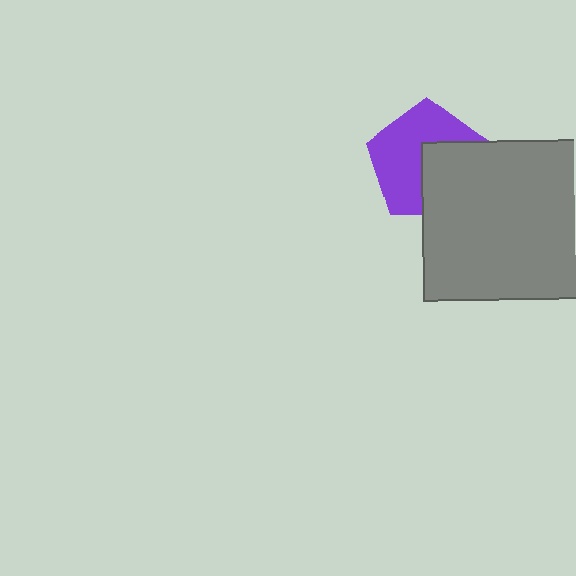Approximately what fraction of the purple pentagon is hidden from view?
Roughly 42% of the purple pentagon is hidden behind the gray square.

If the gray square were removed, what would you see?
You would see the complete purple pentagon.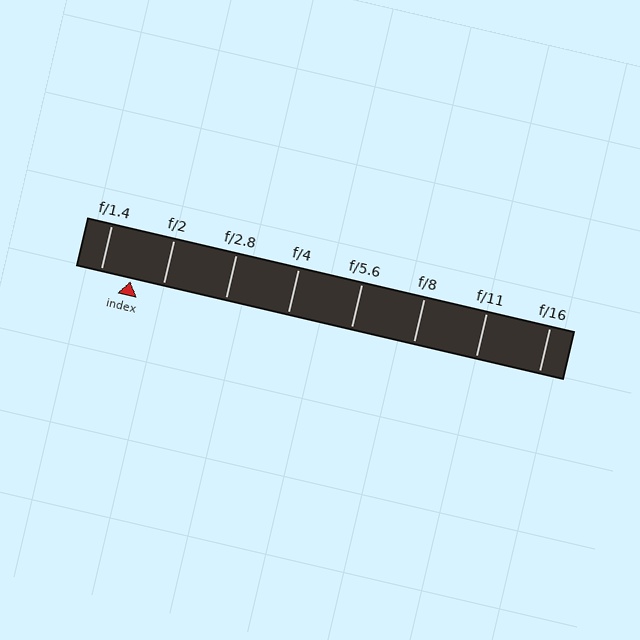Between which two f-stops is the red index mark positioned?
The index mark is between f/1.4 and f/2.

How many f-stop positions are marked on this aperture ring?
There are 8 f-stop positions marked.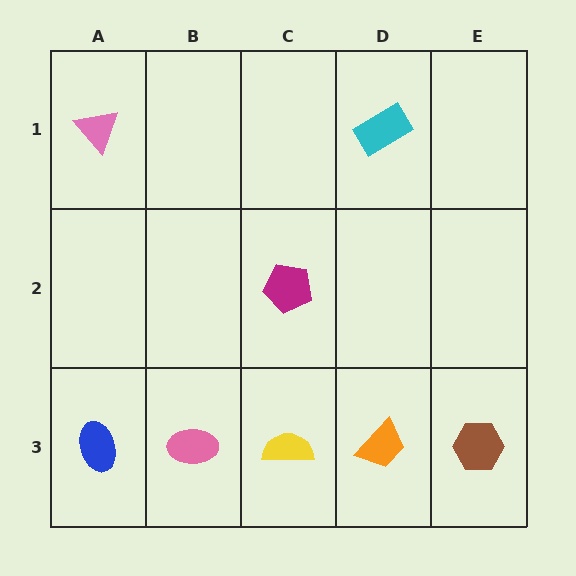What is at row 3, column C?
A yellow semicircle.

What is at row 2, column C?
A magenta pentagon.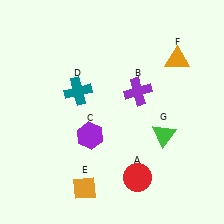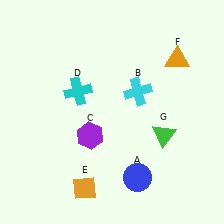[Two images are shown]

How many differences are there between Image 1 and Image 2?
There are 3 differences between the two images.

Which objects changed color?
A changed from red to blue. B changed from purple to cyan. D changed from teal to cyan.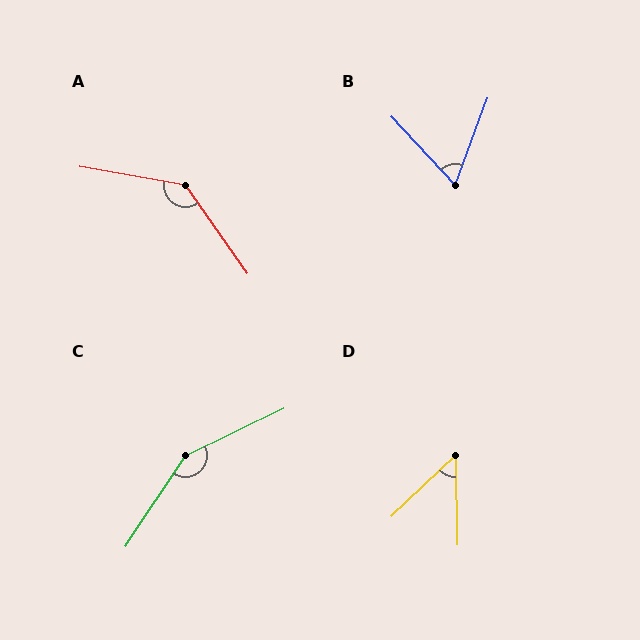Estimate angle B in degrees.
Approximately 63 degrees.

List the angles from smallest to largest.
D (47°), B (63°), A (135°), C (150°).